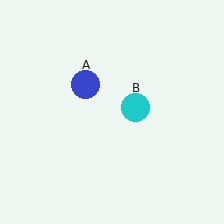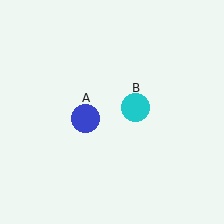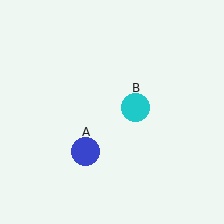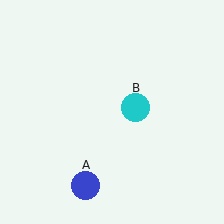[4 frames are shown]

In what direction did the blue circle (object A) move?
The blue circle (object A) moved down.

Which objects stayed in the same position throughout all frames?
Cyan circle (object B) remained stationary.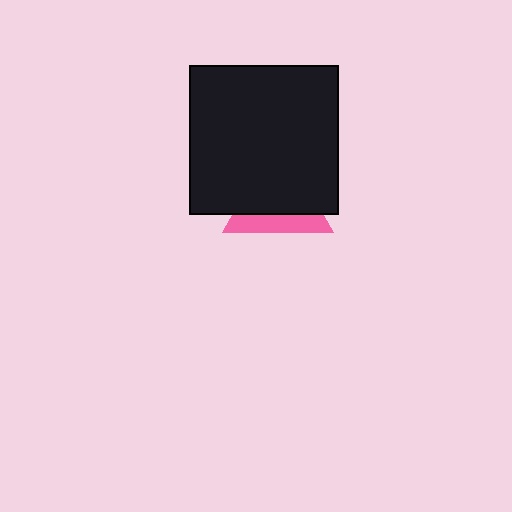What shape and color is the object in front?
The object in front is a black square.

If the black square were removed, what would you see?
You would see the complete pink triangle.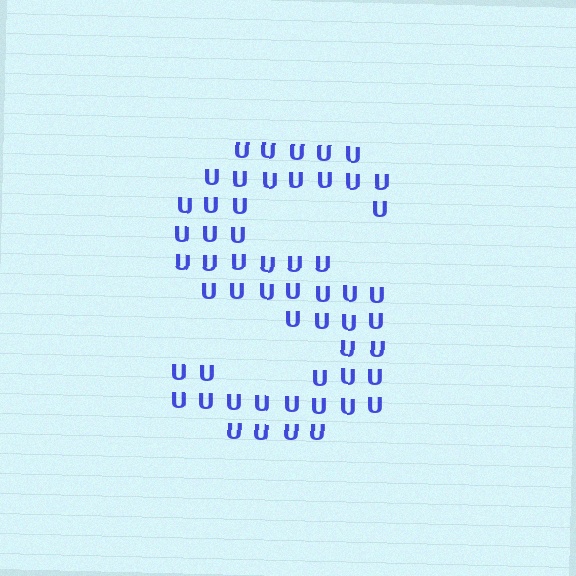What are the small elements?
The small elements are letter U's.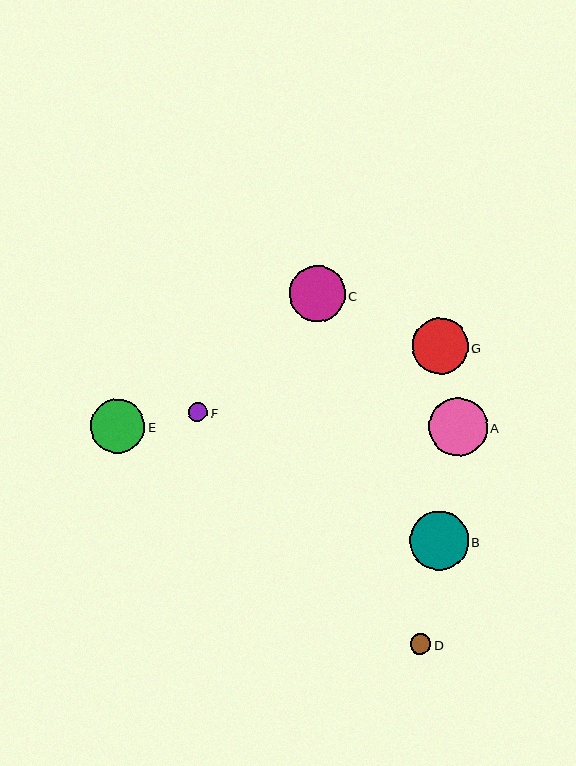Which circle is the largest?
Circle B is the largest with a size of approximately 59 pixels.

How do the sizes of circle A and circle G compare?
Circle A and circle G are approximately the same size.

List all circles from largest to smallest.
From largest to smallest: B, A, C, G, E, D, F.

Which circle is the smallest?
Circle F is the smallest with a size of approximately 19 pixels.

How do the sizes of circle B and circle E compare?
Circle B and circle E are approximately the same size.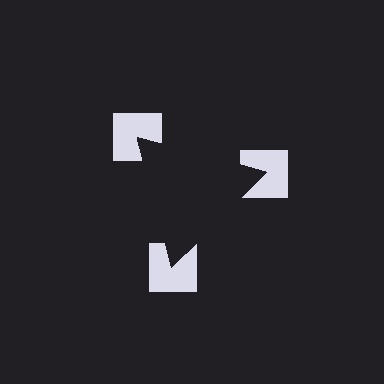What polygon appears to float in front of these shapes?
An illusory triangle — its edges are inferred from the aligned wedge cuts in the notched squares, not physically drawn.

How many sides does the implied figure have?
3 sides.